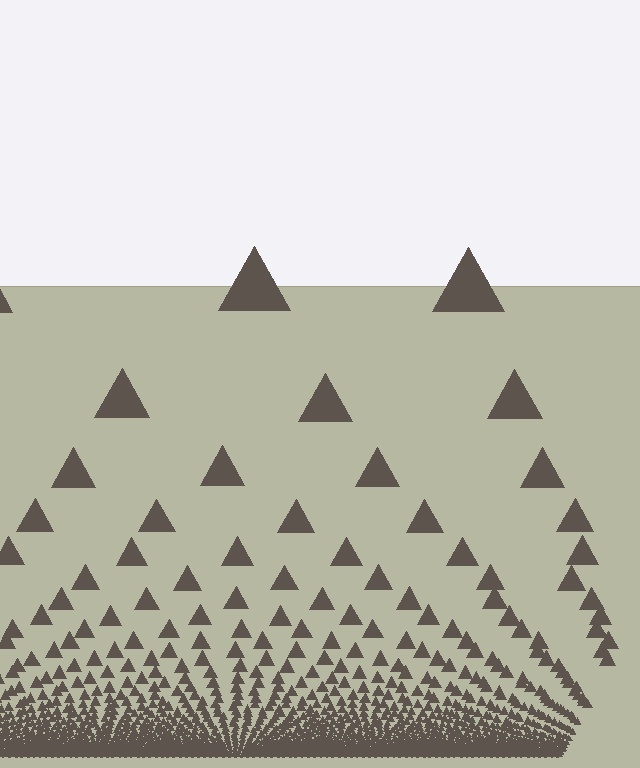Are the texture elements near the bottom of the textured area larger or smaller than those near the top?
Smaller. The gradient is inverted — elements near the bottom are smaller and denser.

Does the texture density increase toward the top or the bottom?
Density increases toward the bottom.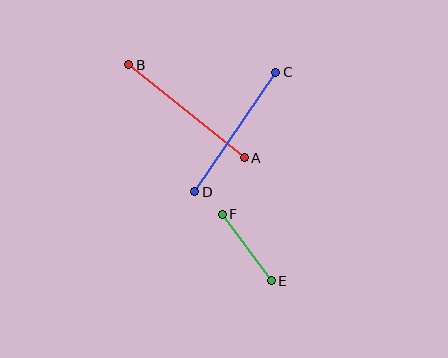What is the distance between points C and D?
The distance is approximately 144 pixels.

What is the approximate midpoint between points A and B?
The midpoint is at approximately (187, 111) pixels.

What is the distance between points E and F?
The distance is approximately 83 pixels.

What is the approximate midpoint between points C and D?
The midpoint is at approximately (235, 132) pixels.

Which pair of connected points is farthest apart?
Points A and B are farthest apart.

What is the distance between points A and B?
The distance is approximately 148 pixels.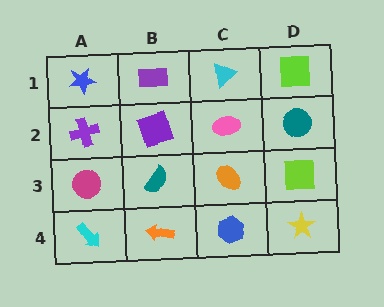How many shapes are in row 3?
4 shapes.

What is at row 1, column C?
A cyan triangle.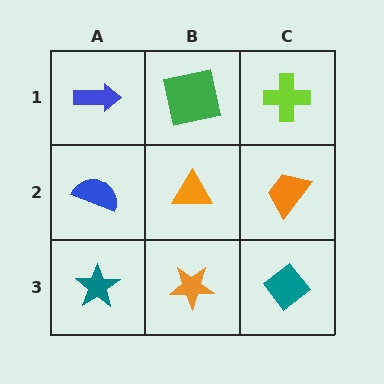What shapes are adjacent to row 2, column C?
A lime cross (row 1, column C), a teal diamond (row 3, column C), an orange triangle (row 2, column B).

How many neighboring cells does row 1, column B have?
3.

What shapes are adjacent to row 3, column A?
A blue semicircle (row 2, column A), an orange star (row 3, column B).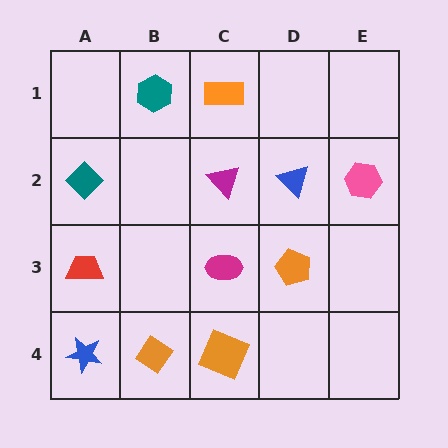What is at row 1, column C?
An orange rectangle.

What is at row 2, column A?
A teal diamond.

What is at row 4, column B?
An orange diamond.